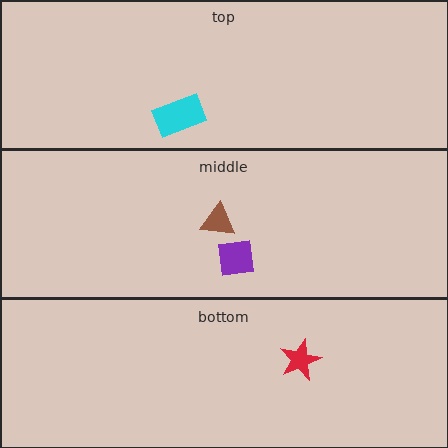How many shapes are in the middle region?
2.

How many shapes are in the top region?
1.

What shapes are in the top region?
The cyan rectangle.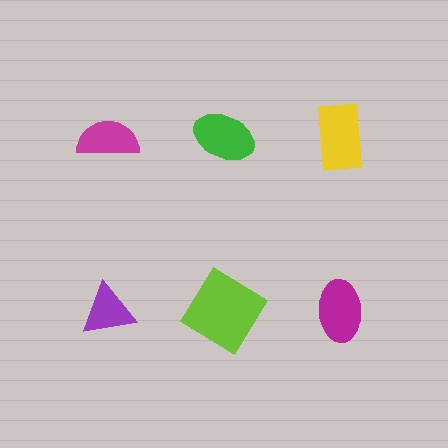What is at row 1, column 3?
A yellow rectangle.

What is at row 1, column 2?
A green ellipse.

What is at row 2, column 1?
A purple triangle.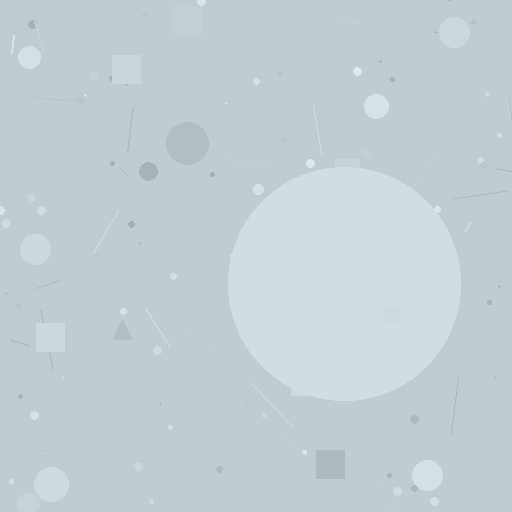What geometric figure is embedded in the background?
A circle is embedded in the background.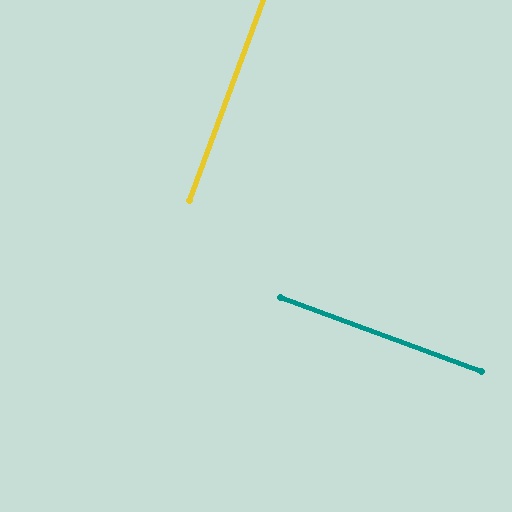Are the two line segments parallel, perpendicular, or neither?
Perpendicular — they meet at approximately 90°.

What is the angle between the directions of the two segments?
Approximately 90 degrees.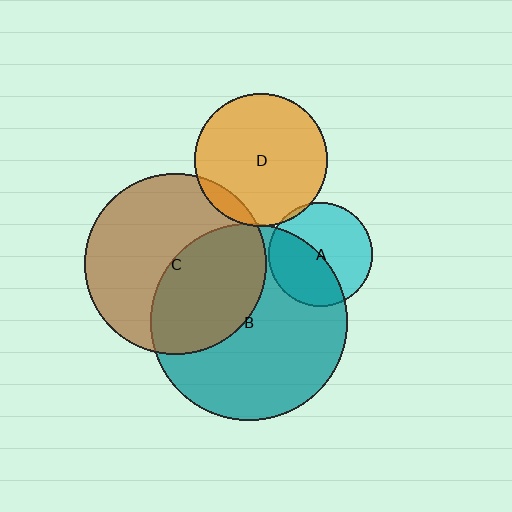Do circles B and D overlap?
Yes.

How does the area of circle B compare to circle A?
Approximately 3.6 times.